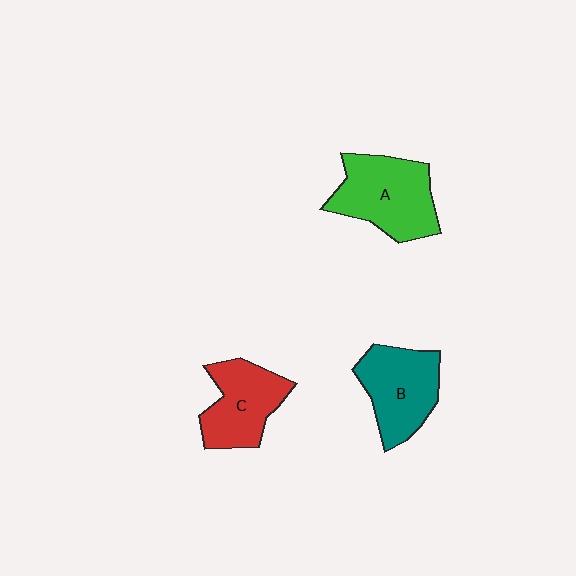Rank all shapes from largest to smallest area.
From largest to smallest: A (green), B (teal), C (red).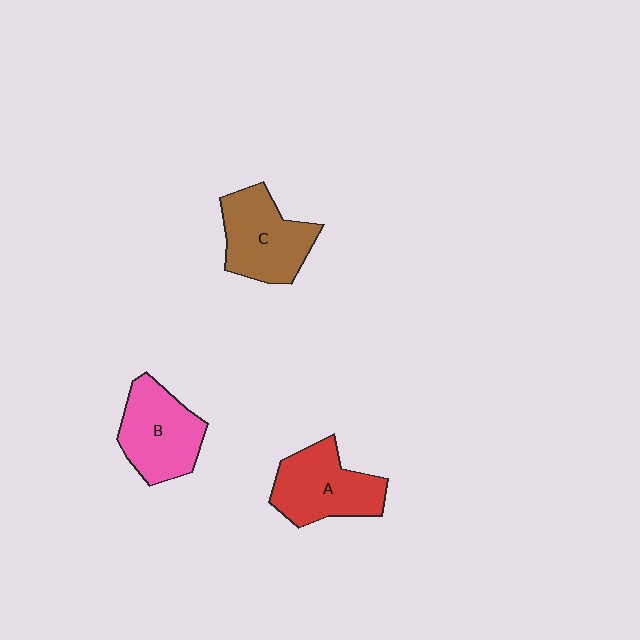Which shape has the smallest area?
Shape B (pink).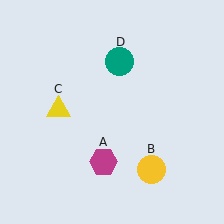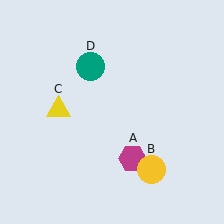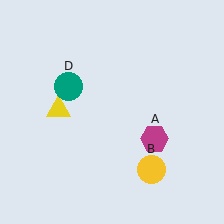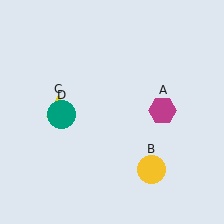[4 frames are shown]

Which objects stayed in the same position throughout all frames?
Yellow circle (object B) and yellow triangle (object C) remained stationary.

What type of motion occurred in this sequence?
The magenta hexagon (object A), teal circle (object D) rotated counterclockwise around the center of the scene.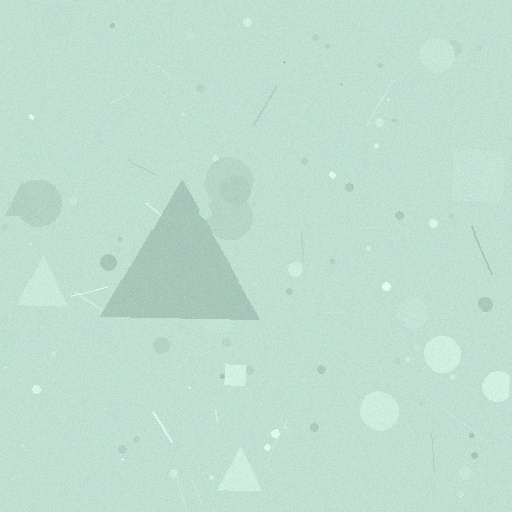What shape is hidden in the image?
A triangle is hidden in the image.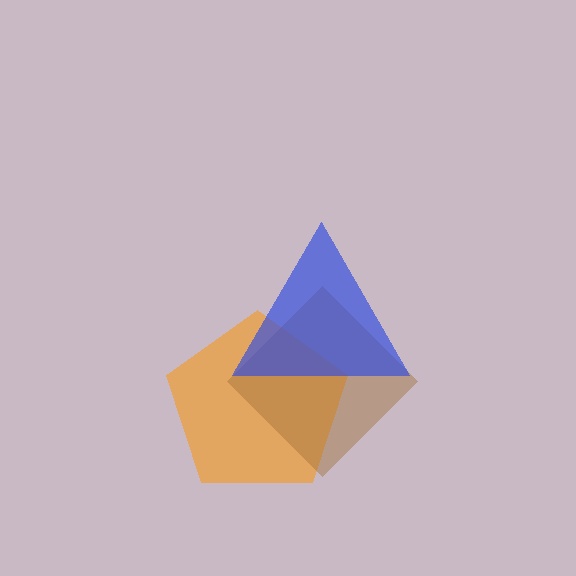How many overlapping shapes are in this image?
There are 3 overlapping shapes in the image.